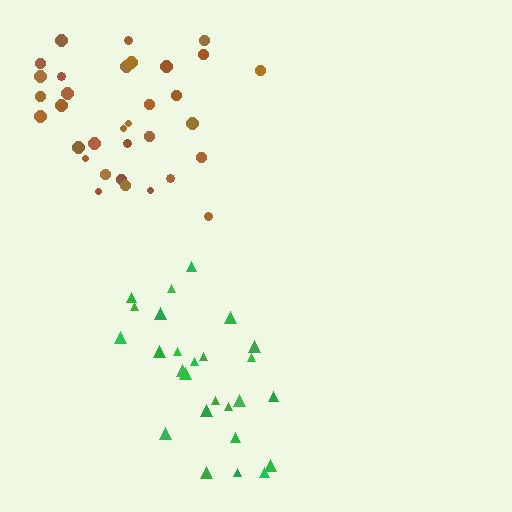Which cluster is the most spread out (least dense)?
Green.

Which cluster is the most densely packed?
Brown.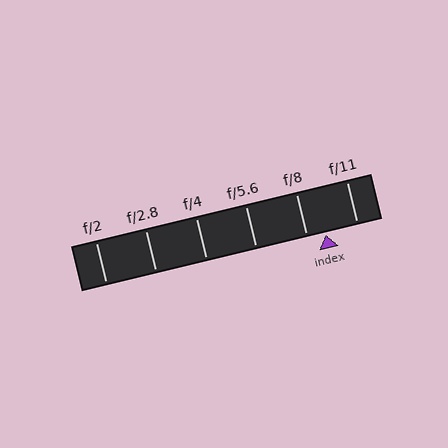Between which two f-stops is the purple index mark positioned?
The index mark is between f/8 and f/11.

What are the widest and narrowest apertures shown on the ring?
The widest aperture shown is f/2 and the narrowest is f/11.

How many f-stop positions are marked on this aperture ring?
There are 6 f-stop positions marked.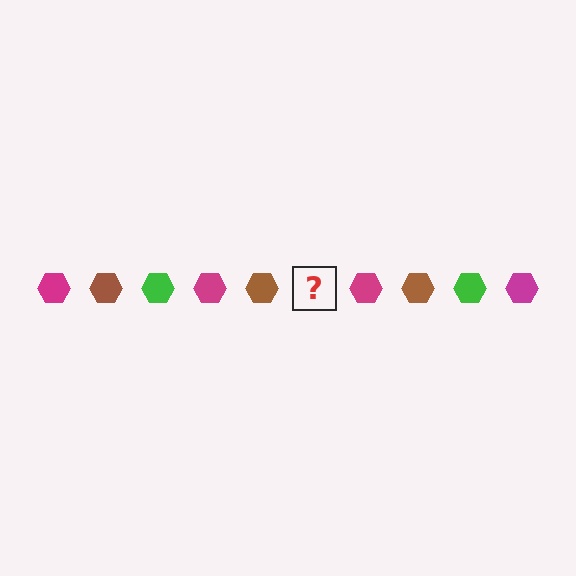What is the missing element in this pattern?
The missing element is a green hexagon.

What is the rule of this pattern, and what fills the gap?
The rule is that the pattern cycles through magenta, brown, green hexagons. The gap should be filled with a green hexagon.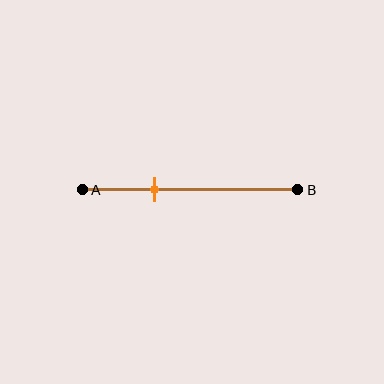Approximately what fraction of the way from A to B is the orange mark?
The orange mark is approximately 35% of the way from A to B.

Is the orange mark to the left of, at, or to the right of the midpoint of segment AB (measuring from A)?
The orange mark is to the left of the midpoint of segment AB.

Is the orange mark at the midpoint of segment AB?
No, the mark is at about 35% from A, not at the 50% midpoint.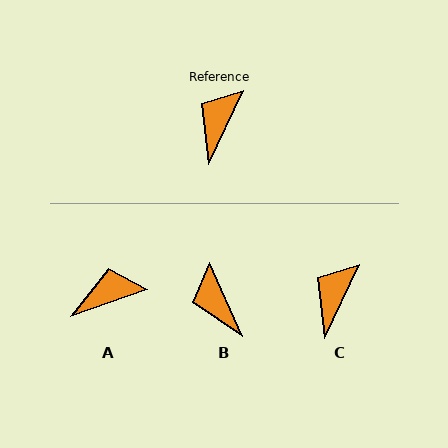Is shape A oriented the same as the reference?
No, it is off by about 45 degrees.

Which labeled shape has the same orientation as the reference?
C.